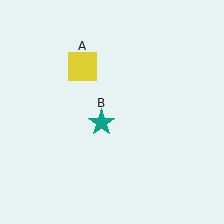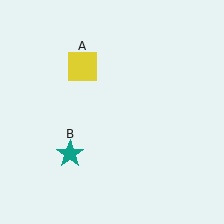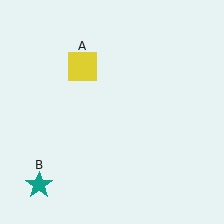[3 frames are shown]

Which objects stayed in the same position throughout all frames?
Yellow square (object A) remained stationary.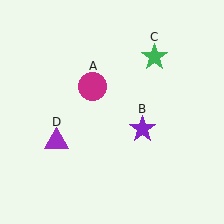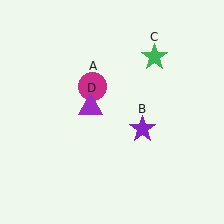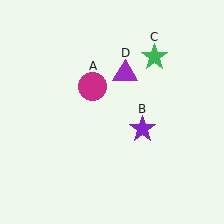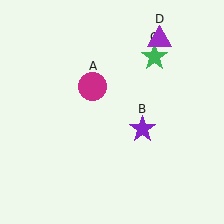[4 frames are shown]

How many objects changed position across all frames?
1 object changed position: purple triangle (object D).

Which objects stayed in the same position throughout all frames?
Magenta circle (object A) and purple star (object B) and green star (object C) remained stationary.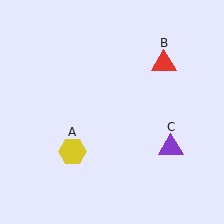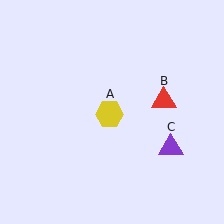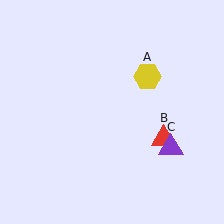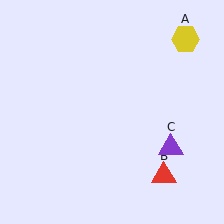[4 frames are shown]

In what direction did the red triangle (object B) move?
The red triangle (object B) moved down.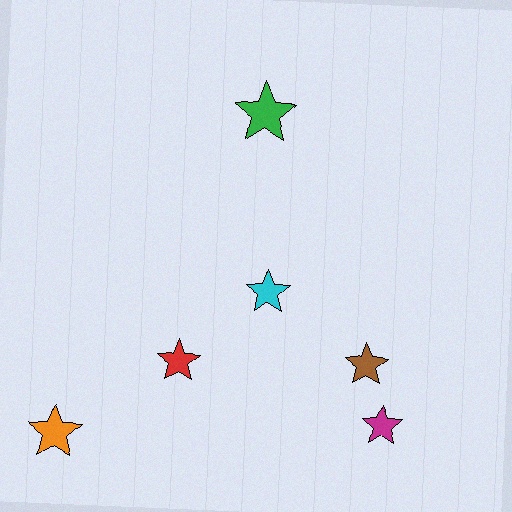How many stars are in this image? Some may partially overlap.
There are 6 stars.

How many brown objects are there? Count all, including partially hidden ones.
There is 1 brown object.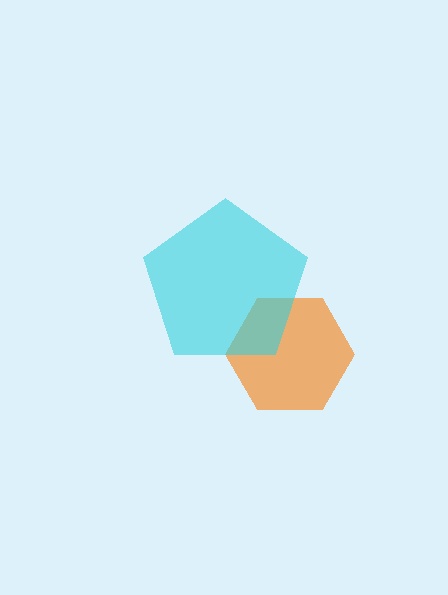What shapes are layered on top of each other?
The layered shapes are: an orange hexagon, a cyan pentagon.